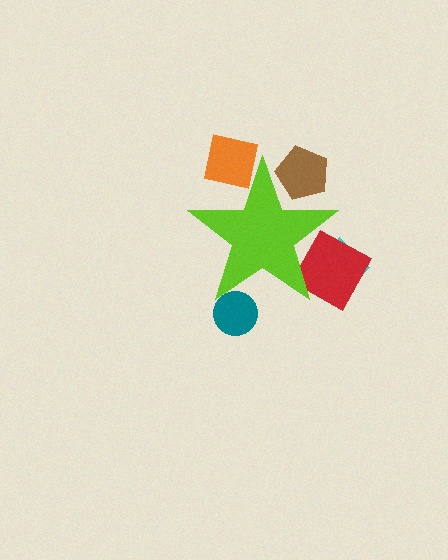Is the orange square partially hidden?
Yes, the orange square is partially hidden behind the lime star.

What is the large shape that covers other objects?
A lime star.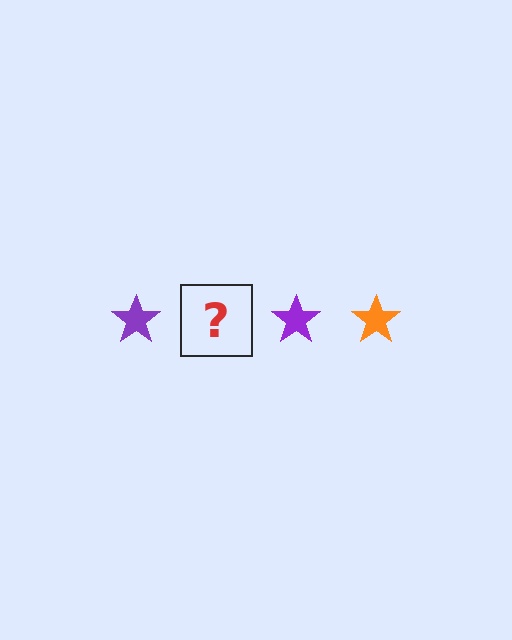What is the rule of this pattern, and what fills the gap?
The rule is that the pattern cycles through purple, orange stars. The gap should be filled with an orange star.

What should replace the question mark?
The question mark should be replaced with an orange star.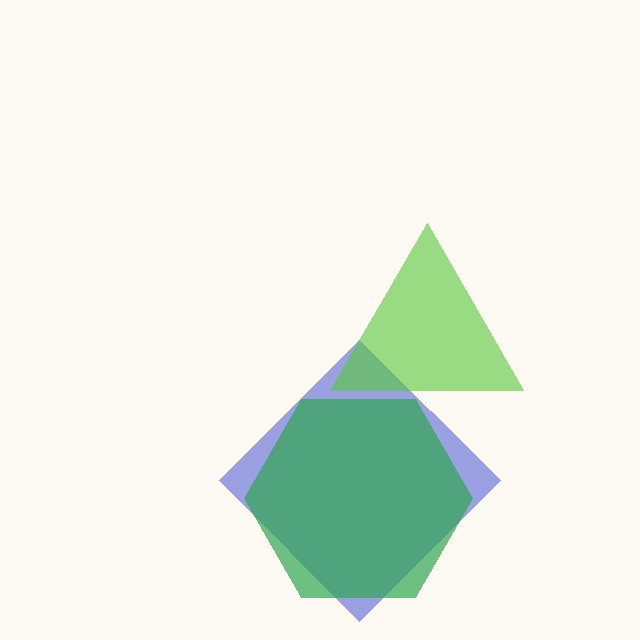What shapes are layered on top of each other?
The layered shapes are: a blue diamond, a lime triangle, a green hexagon.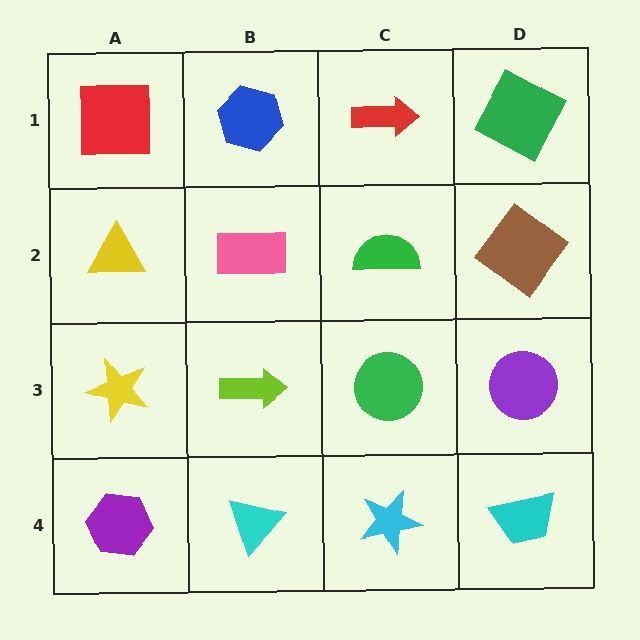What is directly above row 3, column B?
A pink rectangle.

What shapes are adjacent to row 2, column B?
A blue hexagon (row 1, column B), a lime arrow (row 3, column B), a yellow triangle (row 2, column A), a green semicircle (row 2, column C).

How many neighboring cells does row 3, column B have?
4.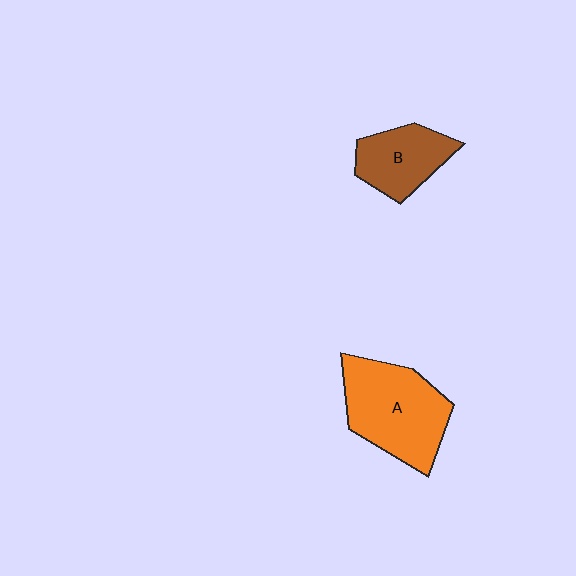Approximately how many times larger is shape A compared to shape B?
Approximately 1.6 times.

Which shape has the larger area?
Shape A (orange).